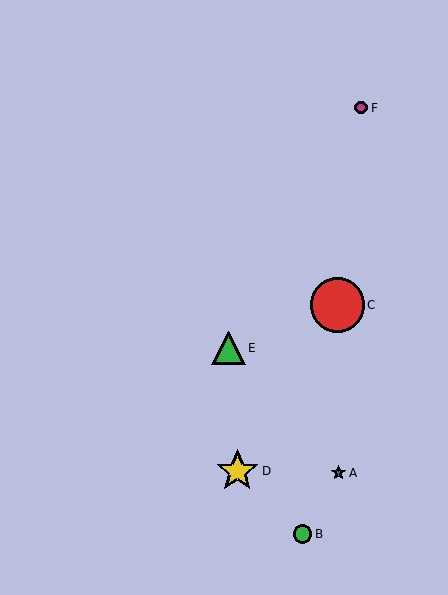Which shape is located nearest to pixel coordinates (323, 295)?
The red circle (labeled C) at (337, 305) is nearest to that location.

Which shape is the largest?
The red circle (labeled C) is the largest.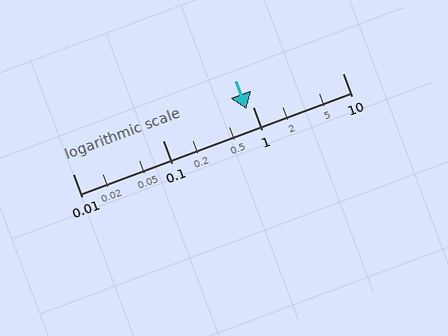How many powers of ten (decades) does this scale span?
The scale spans 3 decades, from 0.01 to 10.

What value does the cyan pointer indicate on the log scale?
The pointer indicates approximately 0.86.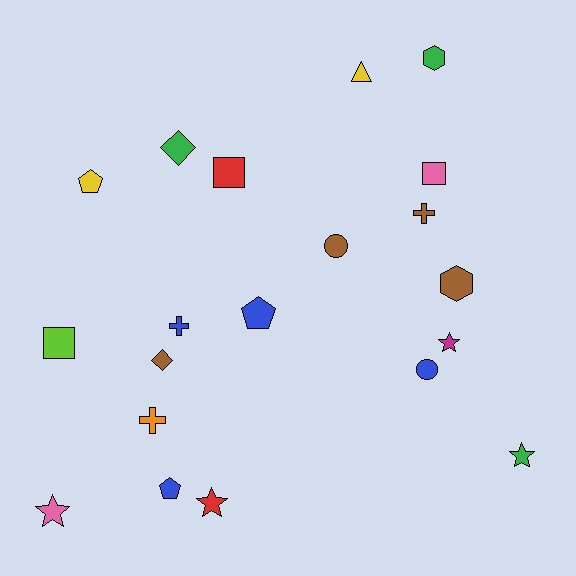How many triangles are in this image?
There is 1 triangle.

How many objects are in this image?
There are 20 objects.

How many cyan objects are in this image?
There are no cyan objects.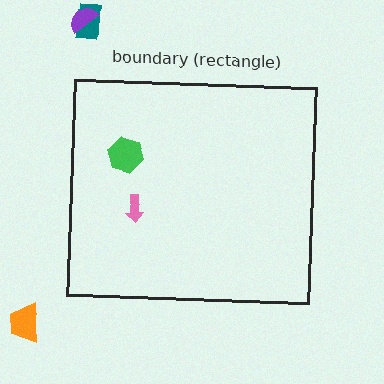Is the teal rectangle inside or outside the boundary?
Outside.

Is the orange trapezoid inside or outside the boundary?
Outside.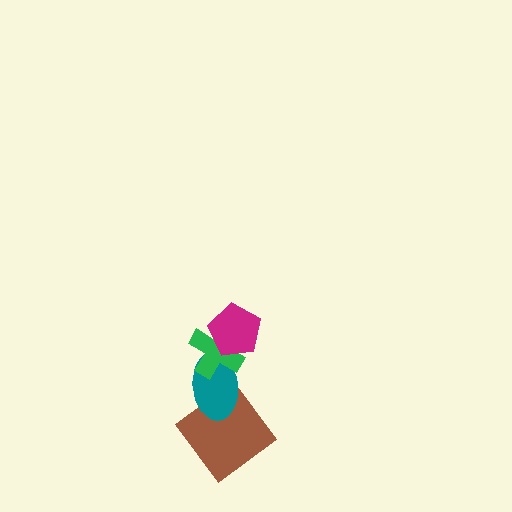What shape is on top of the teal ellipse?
The green cross is on top of the teal ellipse.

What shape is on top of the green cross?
The magenta pentagon is on top of the green cross.